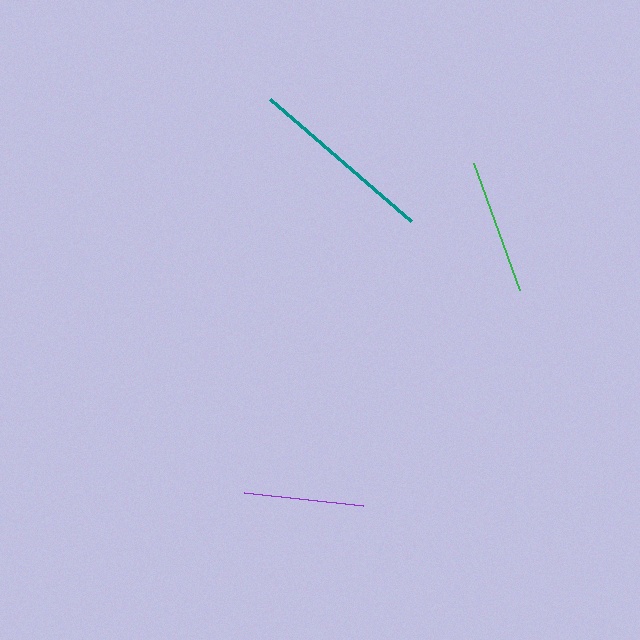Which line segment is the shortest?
The purple line is the shortest at approximately 120 pixels.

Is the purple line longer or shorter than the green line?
The green line is longer than the purple line.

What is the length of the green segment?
The green segment is approximately 135 pixels long.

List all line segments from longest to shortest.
From longest to shortest: teal, green, purple.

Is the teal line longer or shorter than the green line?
The teal line is longer than the green line.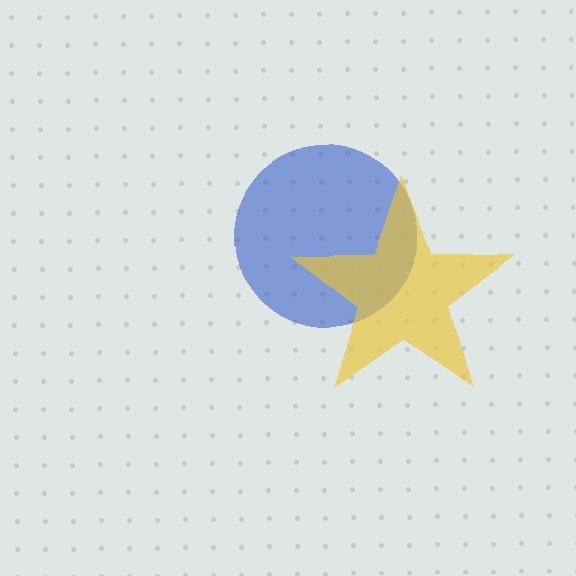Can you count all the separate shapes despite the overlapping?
Yes, there are 2 separate shapes.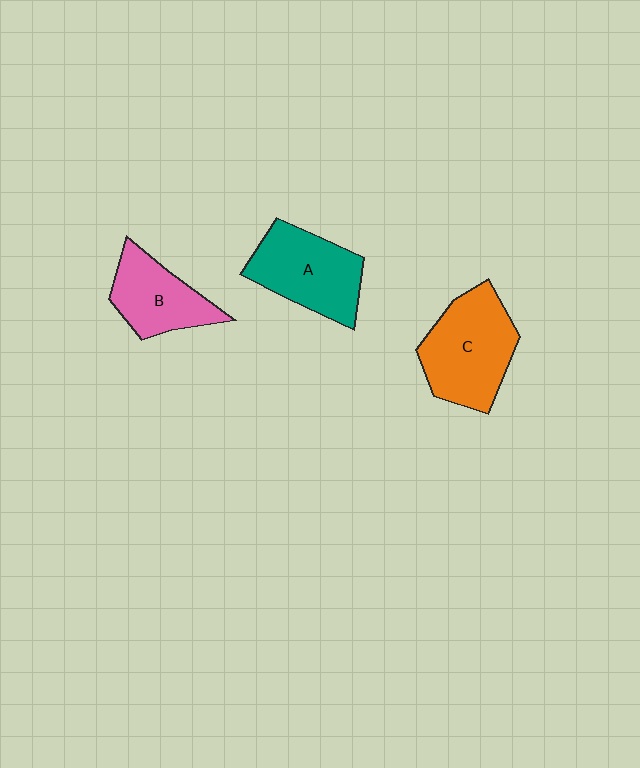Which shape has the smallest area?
Shape B (pink).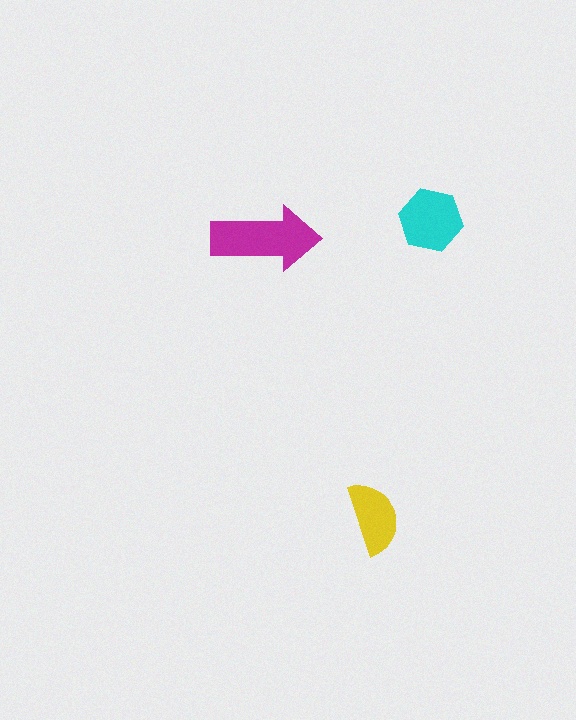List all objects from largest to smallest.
The magenta arrow, the cyan hexagon, the yellow semicircle.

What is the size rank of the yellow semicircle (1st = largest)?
3rd.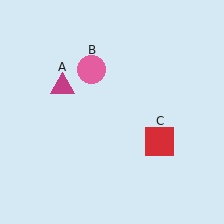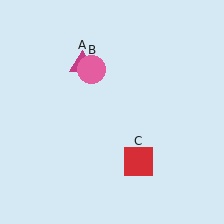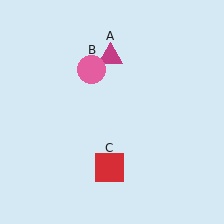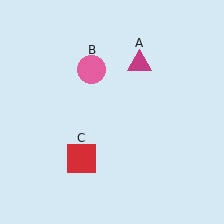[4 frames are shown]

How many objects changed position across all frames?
2 objects changed position: magenta triangle (object A), red square (object C).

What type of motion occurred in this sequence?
The magenta triangle (object A), red square (object C) rotated clockwise around the center of the scene.